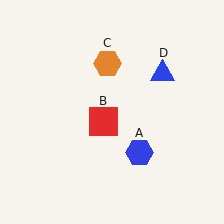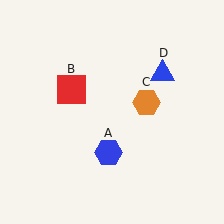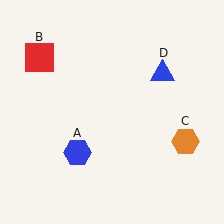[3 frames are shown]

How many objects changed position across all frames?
3 objects changed position: blue hexagon (object A), red square (object B), orange hexagon (object C).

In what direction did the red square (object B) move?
The red square (object B) moved up and to the left.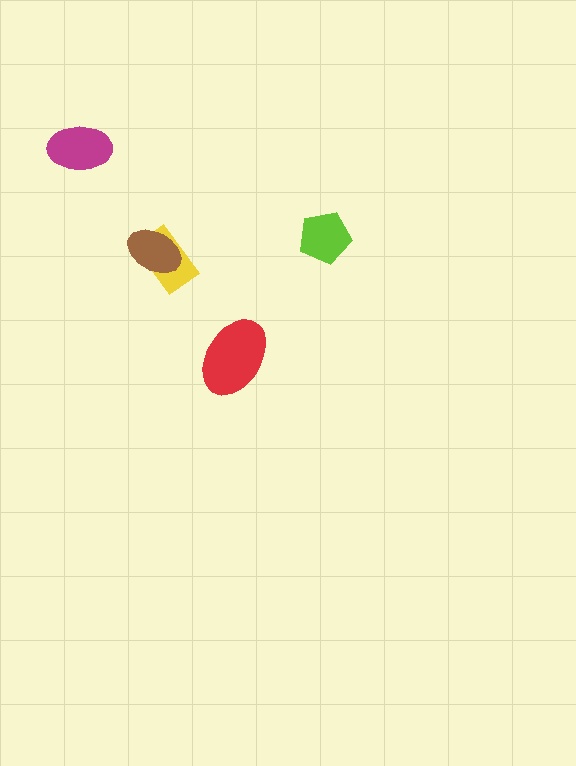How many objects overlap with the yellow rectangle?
1 object overlaps with the yellow rectangle.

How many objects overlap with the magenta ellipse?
0 objects overlap with the magenta ellipse.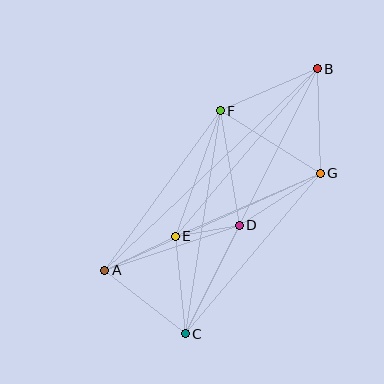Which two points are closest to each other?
Points D and E are closest to each other.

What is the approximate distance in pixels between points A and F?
The distance between A and F is approximately 197 pixels.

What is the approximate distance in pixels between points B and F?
The distance between B and F is approximately 105 pixels.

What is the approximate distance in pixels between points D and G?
The distance between D and G is approximately 96 pixels.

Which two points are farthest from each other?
Points B and C are farthest from each other.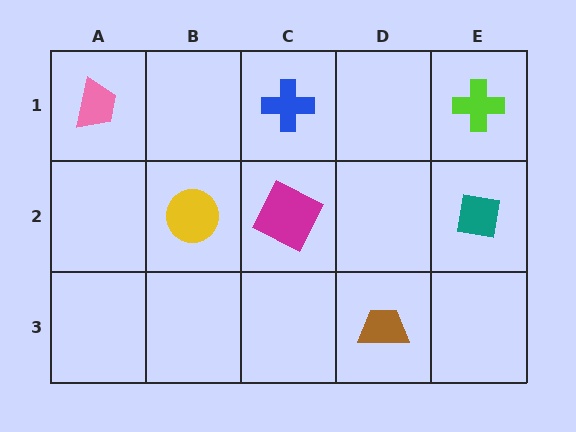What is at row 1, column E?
A lime cross.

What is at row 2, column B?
A yellow circle.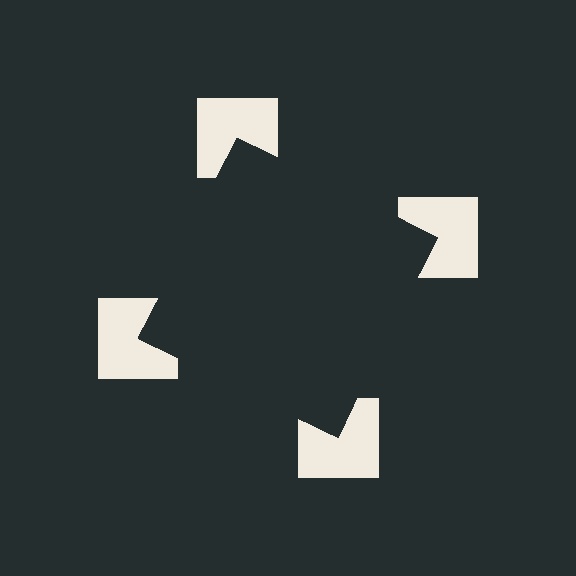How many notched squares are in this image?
There are 4 — one at each vertex of the illusory square.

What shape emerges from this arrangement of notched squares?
An illusory square — its edges are inferred from the aligned wedge cuts in the notched squares, not physically drawn.